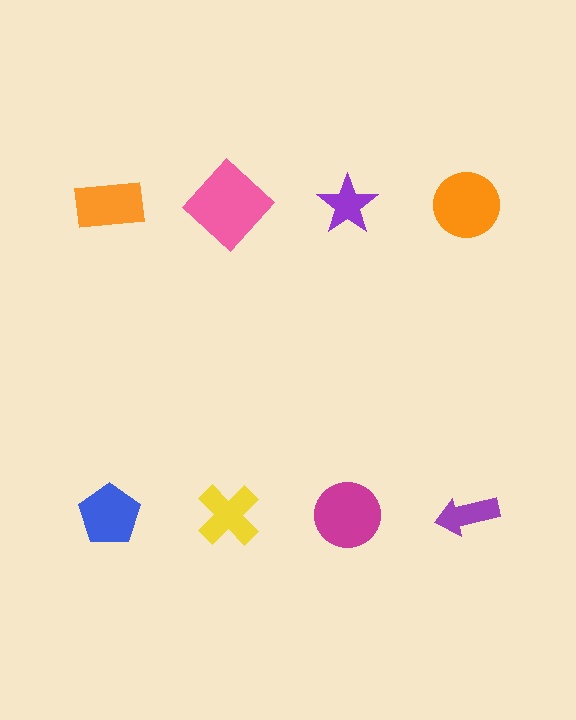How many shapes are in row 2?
4 shapes.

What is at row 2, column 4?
A purple arrow.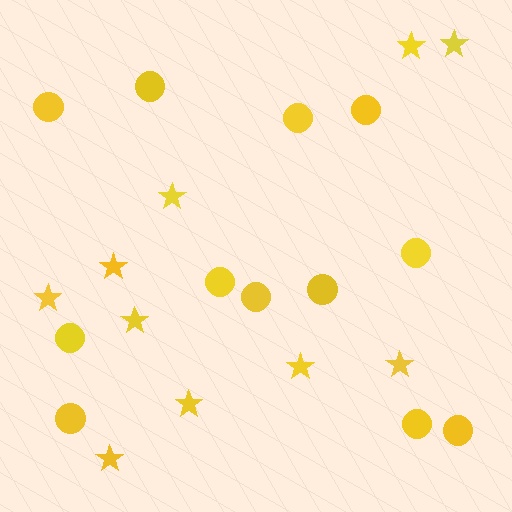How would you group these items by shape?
There are 2 groups: one group of stars (10) and one group of circles (12).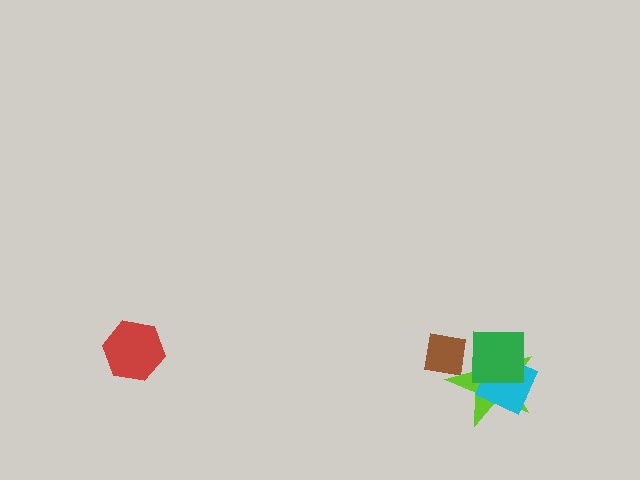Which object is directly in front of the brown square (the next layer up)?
The lime star is directly in front of the brown square.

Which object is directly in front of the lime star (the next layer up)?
The cyan diamond is directly in front of the lime star.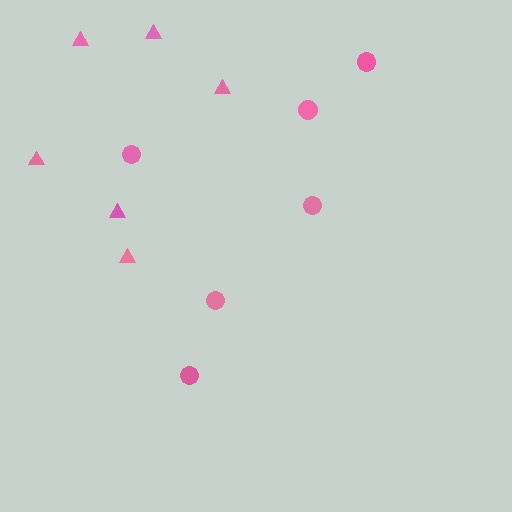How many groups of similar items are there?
There are 2 groups: one group of triangles (6) and one group of circles (6).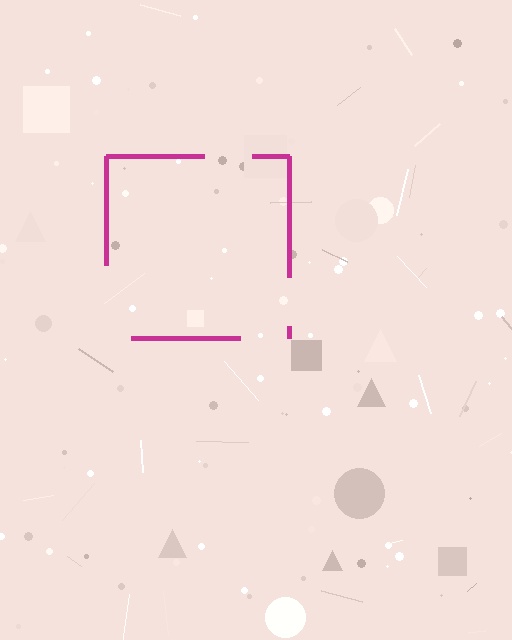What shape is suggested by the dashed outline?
The dashed outline suggests a square.